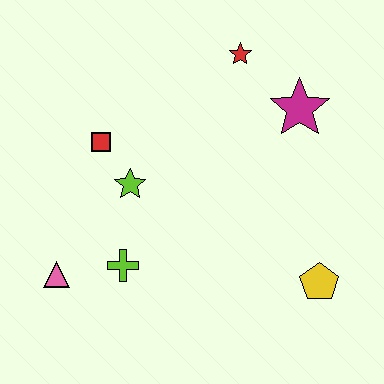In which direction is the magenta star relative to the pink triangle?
The magenta star is to the right of the pink triangle.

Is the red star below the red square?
No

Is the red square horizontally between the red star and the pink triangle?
Yes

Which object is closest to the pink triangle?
The lime cross is closest to the pink triangle.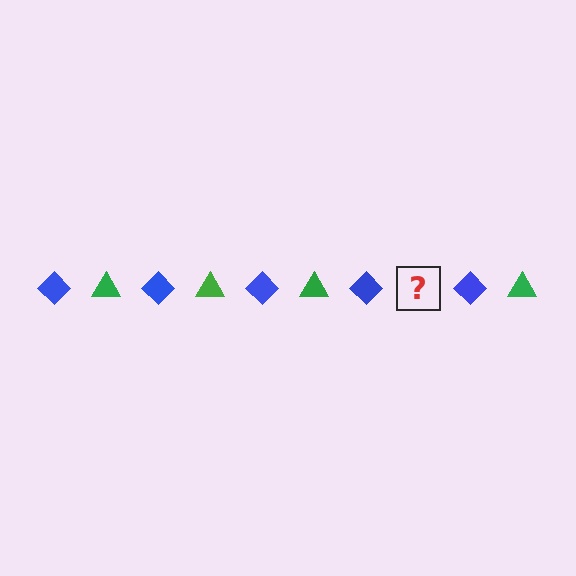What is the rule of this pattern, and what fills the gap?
The rule is that the pattern alternates between blue diamond and green triangle. The gap should be filled with a green triangle.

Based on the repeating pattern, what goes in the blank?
The blank should be a green triangle.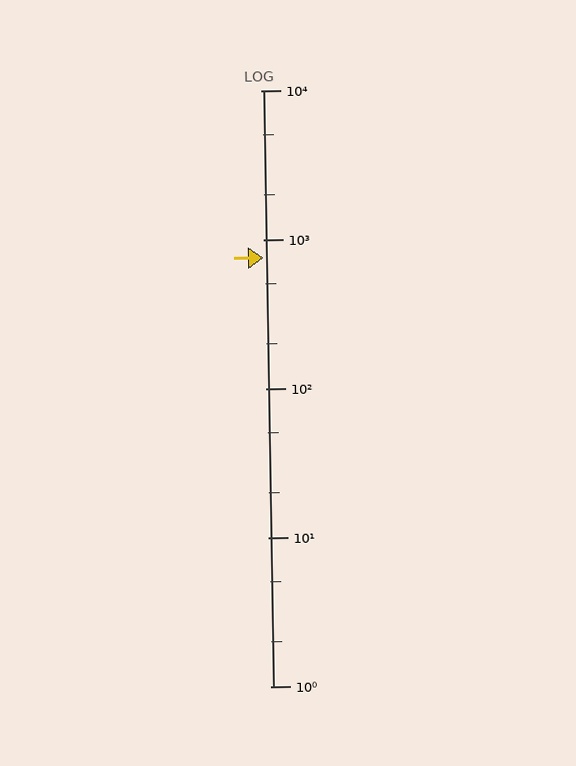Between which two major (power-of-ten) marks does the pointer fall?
The pointer is between 100 and 1000.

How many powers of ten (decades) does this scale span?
The scale spans 4 decades, from 1 to 10000.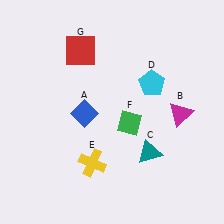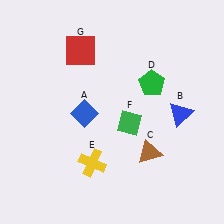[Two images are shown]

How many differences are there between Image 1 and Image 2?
There are 3 differences between the two images.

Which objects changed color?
B changed from magenta to blue. C changed from teal to brown. D changed from cyan to green.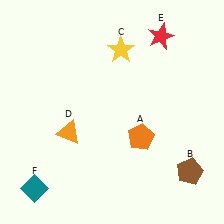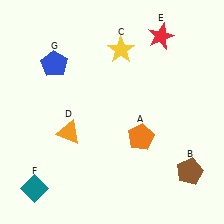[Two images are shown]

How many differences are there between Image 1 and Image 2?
There is 1 difference between the two images.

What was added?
A blue pentagon (G) was added in Image 2.